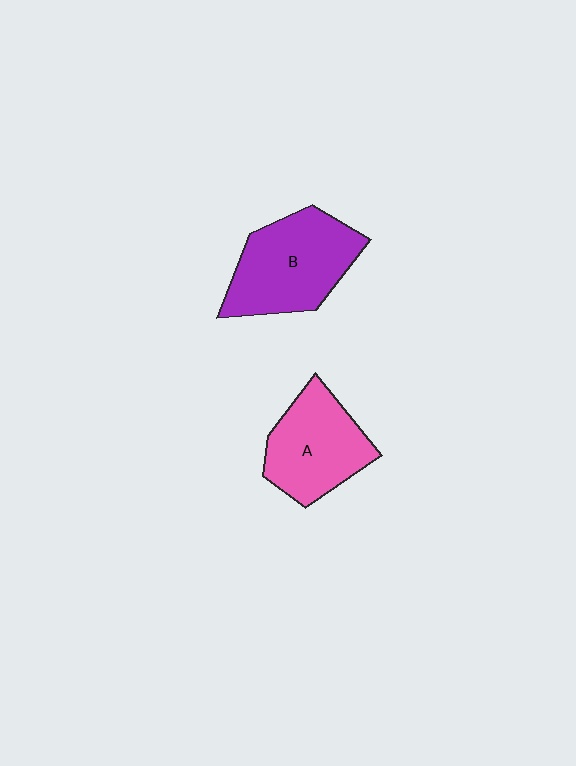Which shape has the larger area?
Shape B (purple).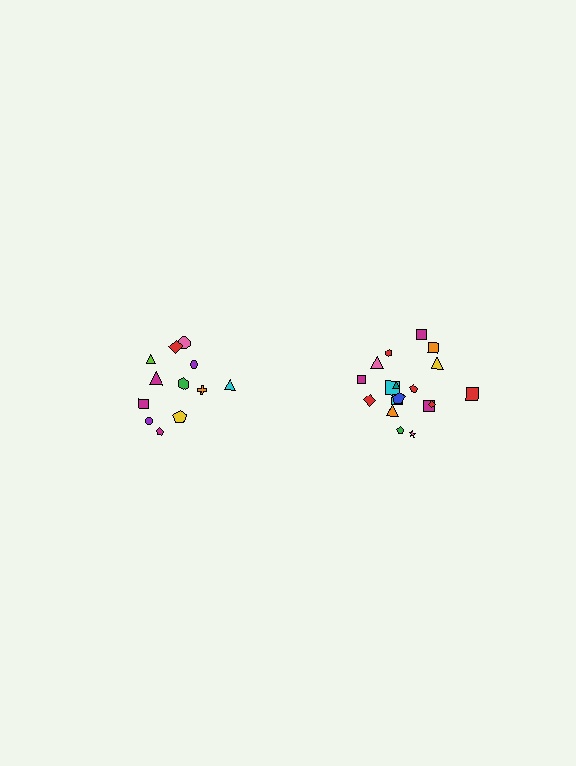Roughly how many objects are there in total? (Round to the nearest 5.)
Roughly 30 objects in total.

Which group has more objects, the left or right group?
The right group.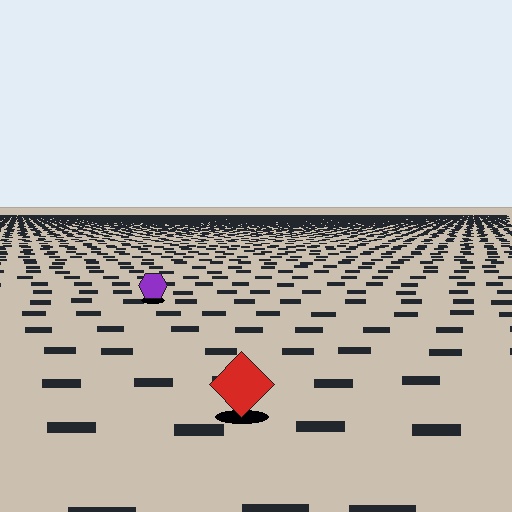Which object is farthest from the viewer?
The purple hexagon is farthest from the viewer. It appears smaller and the ground texture around it is denser.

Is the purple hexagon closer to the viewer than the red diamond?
No. The red diamond is closer — you can tell from the texture gradient: the ground texture is coarser near it.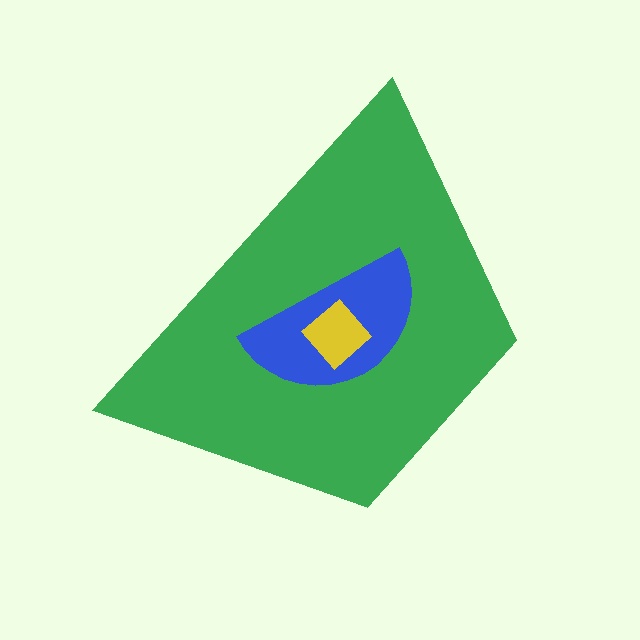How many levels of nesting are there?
3.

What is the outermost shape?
The green trapezoid.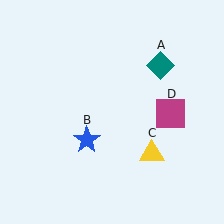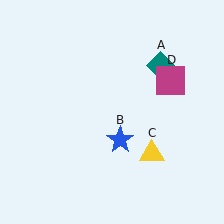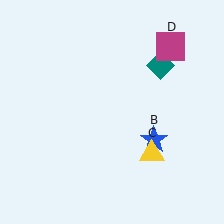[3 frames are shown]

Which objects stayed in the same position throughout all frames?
Teal diamond (object A) and yellow triangle (object C) remained stationary.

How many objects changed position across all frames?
2 objects changed position: blue star (object B), magenta square (object D).